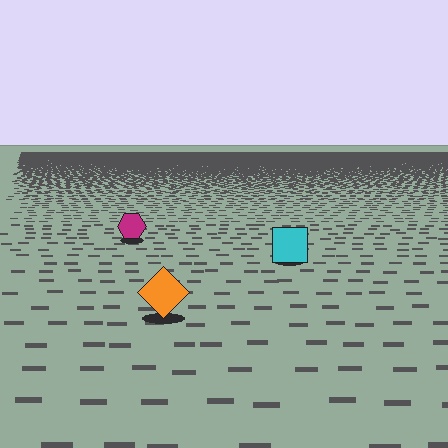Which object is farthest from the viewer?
The magenta hexagon is farthest from the viewer. It appears smaller and the ground texture around it is denser.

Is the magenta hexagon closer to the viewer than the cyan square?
No. The cyan square is closer — you can tell from the texture gradient: the ground texture is coarser near it.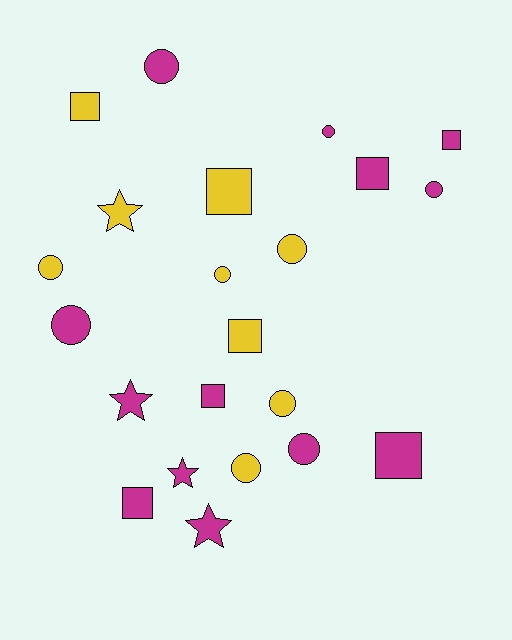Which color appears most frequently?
Magenta, with 13 objects.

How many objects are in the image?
There are 22 objects.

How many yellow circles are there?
There are 5 yellow circles.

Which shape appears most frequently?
Circle, with 10 objects.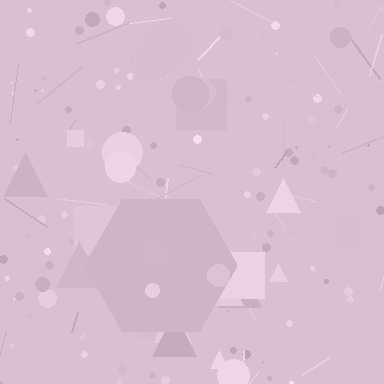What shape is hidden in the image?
A hexagon is hidden in the image.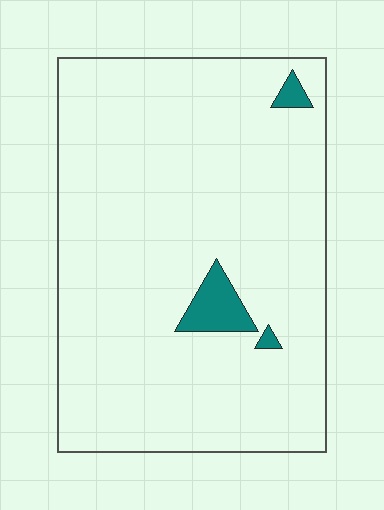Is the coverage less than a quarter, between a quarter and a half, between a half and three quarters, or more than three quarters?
Less than a quarter.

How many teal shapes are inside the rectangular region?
3.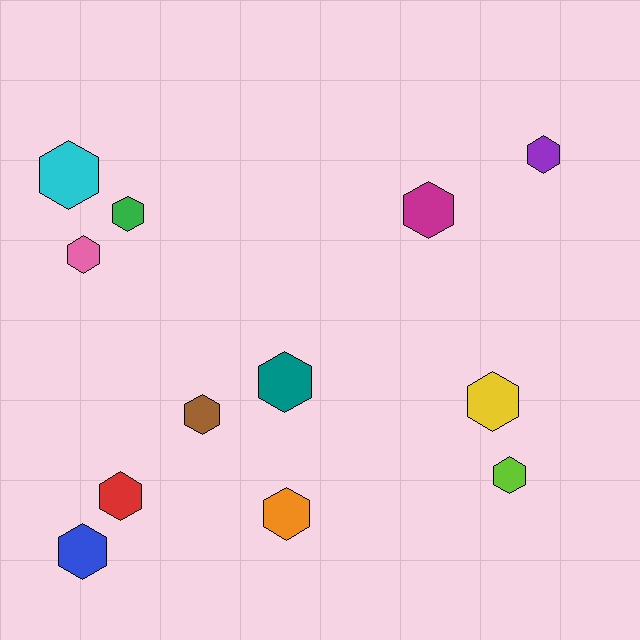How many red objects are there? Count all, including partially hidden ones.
There is 1 red object.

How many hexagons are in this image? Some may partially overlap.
There are 12 hexagons.